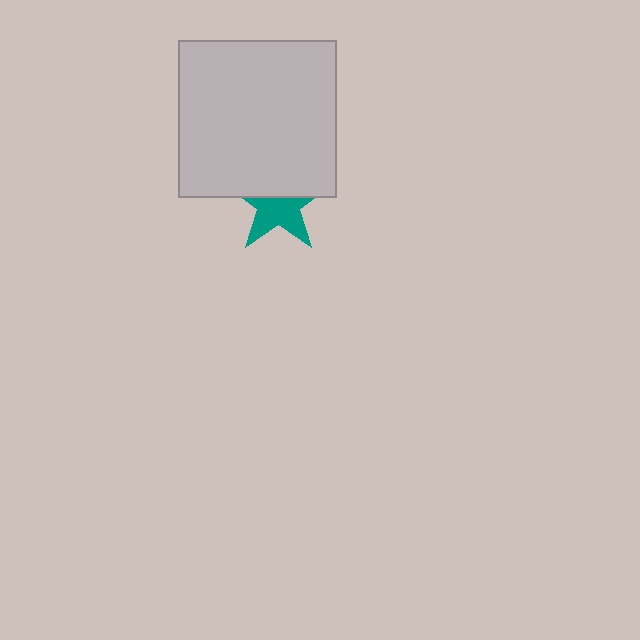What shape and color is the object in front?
The object in front is a light gray square.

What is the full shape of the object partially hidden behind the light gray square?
The partially hidden object is a teal star.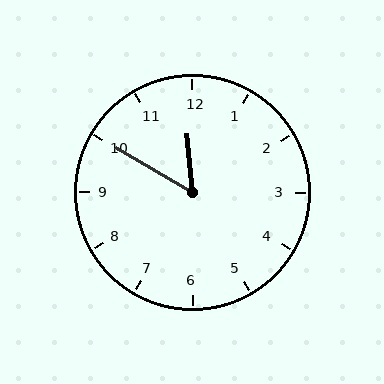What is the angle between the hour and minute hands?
Approximately 55 degrees.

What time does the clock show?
11:50.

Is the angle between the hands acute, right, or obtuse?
It is acute.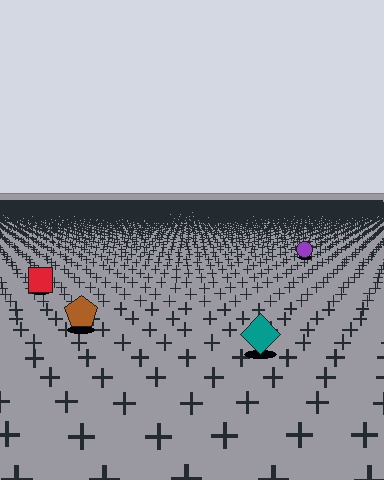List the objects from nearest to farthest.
From nearest to farthest: the teal diamond, the brown pentagon, the red square, the purple circle.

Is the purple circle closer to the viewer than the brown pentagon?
No. The brown pentagon is closer — you can tell from the texture gradient: the ground texture is coarser near it.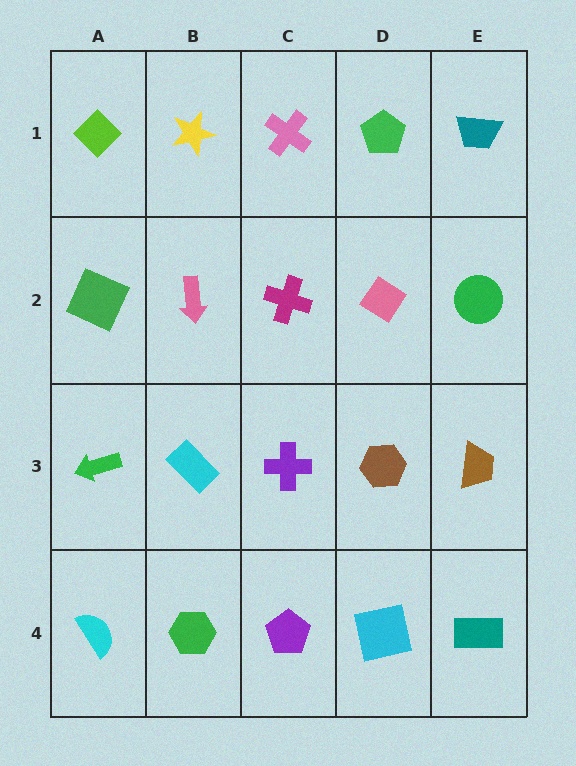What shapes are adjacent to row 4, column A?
A green arrow (row 3, column A), a green hexagon (row 4, column B).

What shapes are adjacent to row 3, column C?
A magenta cross (row 2, column C), a purple pentagon (row 4, column C), a cyan rectangle (row 3, column B), a brown hexagon (row 3, column D).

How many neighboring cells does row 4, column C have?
3.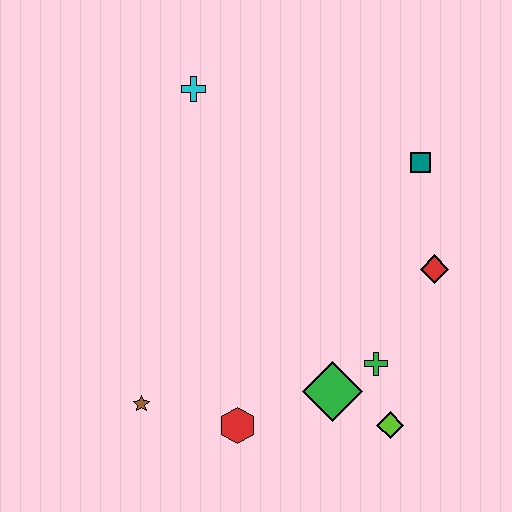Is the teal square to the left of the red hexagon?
No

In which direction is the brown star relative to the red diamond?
The brown star is to the left of the red diamond.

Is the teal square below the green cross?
No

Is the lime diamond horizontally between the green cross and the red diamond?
Yes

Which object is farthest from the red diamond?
The brown star is farthest from the red diamond.